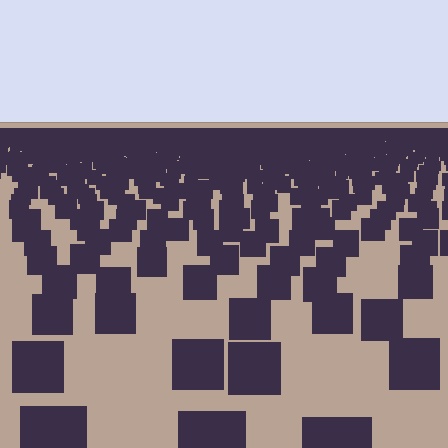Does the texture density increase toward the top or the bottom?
Density increases toward the top.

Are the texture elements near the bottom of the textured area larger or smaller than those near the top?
Larger. Near the bottom, elements are closer to the viewer and appear at a bigger on-screen size.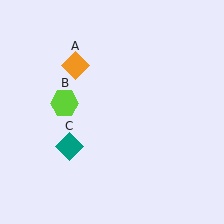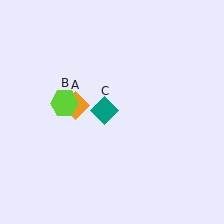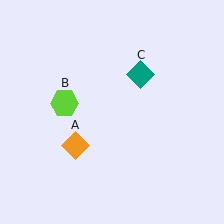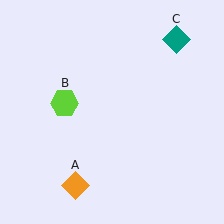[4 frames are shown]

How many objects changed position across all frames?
2 objects changed position: orange diamond (object A), teal diamond (object C).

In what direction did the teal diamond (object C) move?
The teal diamond (object C) moved up and to the right.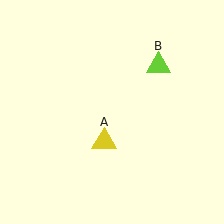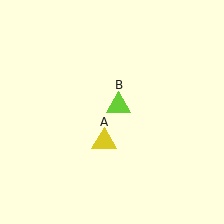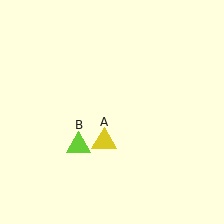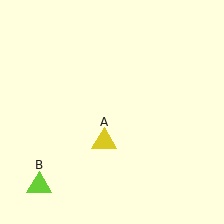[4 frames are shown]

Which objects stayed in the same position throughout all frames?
Yellow triangle (object A) remained stationary.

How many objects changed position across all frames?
1 object changed position: lime triangle (object B).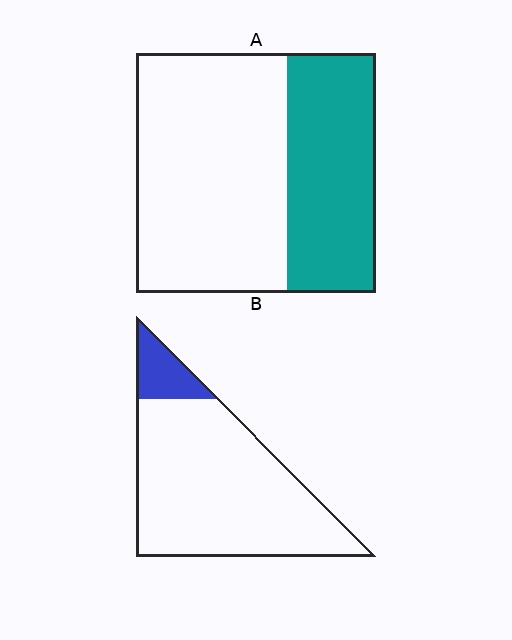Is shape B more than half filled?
No.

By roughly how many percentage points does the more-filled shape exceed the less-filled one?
By roughly 25 percentage points (A over B).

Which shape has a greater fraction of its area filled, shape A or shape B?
Shape A.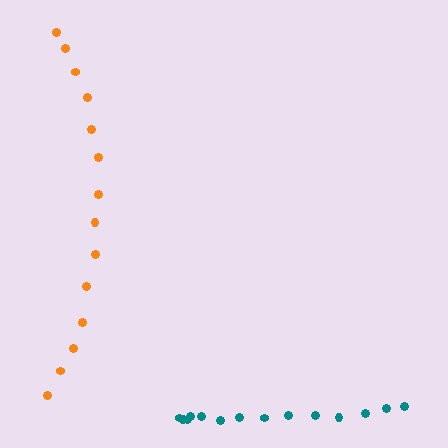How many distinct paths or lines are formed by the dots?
There are 2 distinct paths.